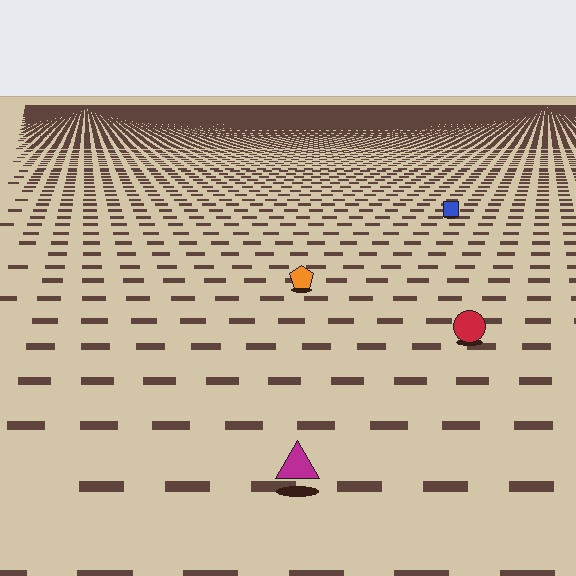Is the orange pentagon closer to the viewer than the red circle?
No. The red circle is closer — you can tell from the texture gradient: the ground texture is coarser near it.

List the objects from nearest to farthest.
From nearest to farthest: the magenta triangle, the red circle, the orange pentagon, the blue square.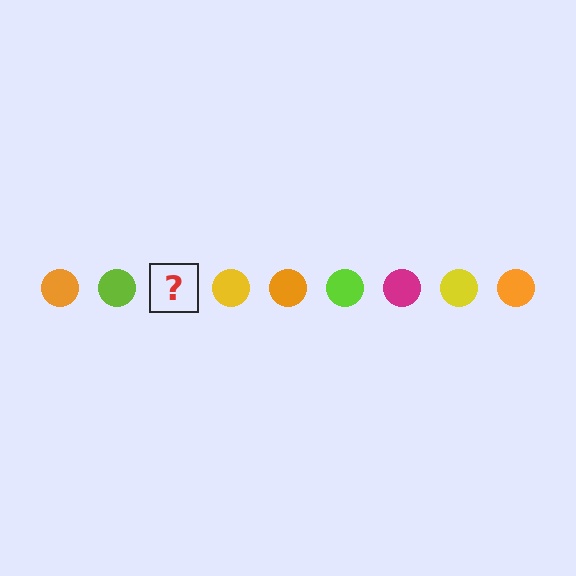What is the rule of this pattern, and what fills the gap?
The rule is that the pattern cycles through orange, lime, magenta, yellow circles. The gap should be filled with a magenta circle.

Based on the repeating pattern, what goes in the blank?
The blank should be a magenta circle.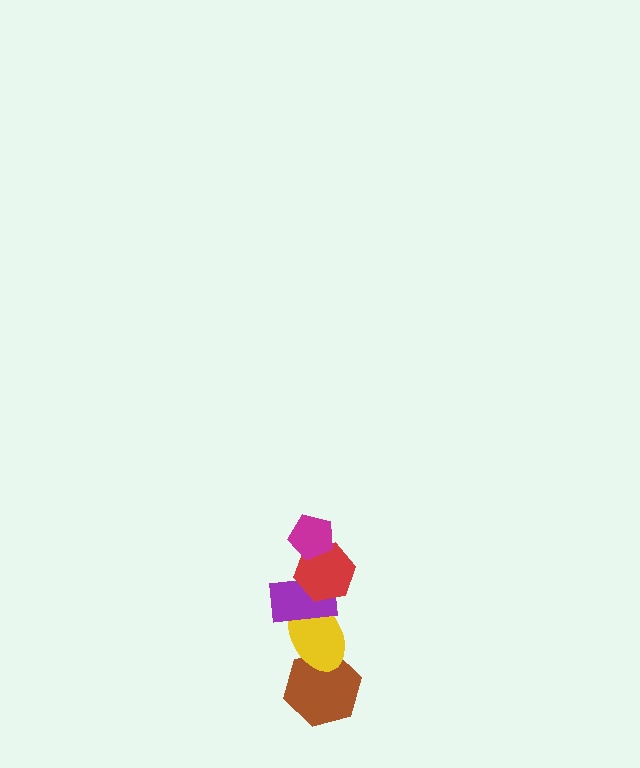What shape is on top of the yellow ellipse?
The purple rectangle is on top of the yellow ellipse.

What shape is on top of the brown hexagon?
The yellow ellipse is on top of the brown hexagon.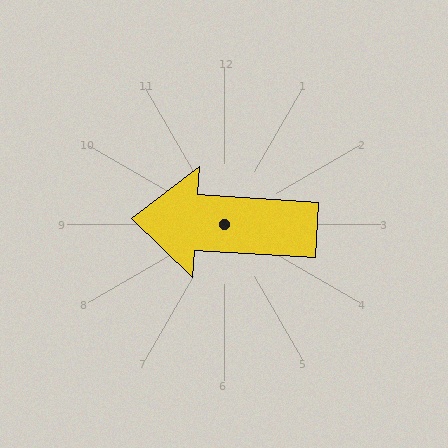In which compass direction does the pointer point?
West.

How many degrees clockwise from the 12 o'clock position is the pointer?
Approximately 274 degrees.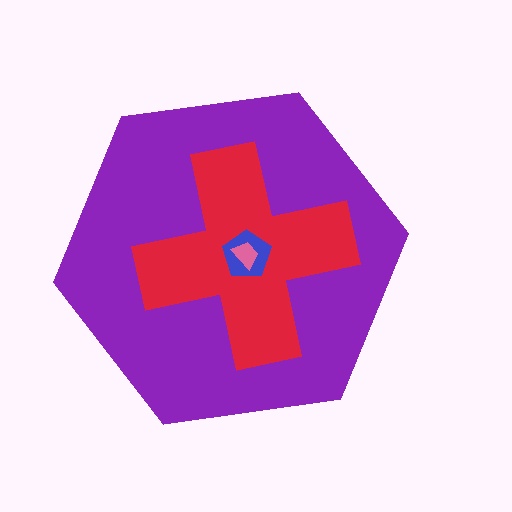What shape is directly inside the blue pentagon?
The pink trapezoid.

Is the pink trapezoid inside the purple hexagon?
Yes.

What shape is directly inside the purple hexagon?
The red cross.